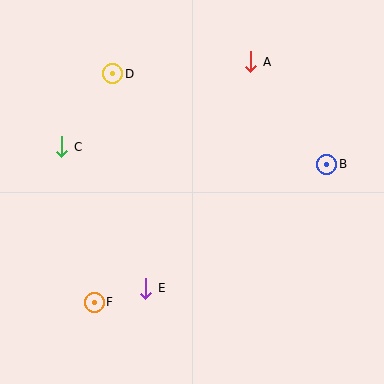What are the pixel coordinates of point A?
Point A is at (251, 62).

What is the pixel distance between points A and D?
The distance between A and D is 138 pixels.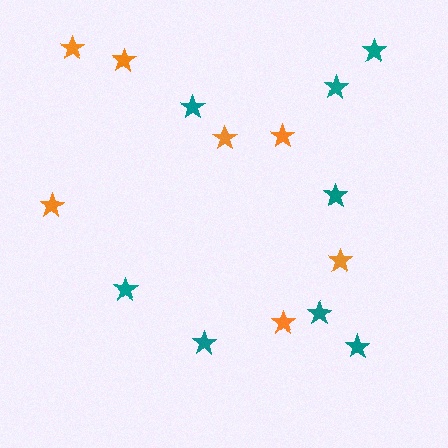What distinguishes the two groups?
There are 2 groups: one group of teal stars (8) and one group of orange stars (7).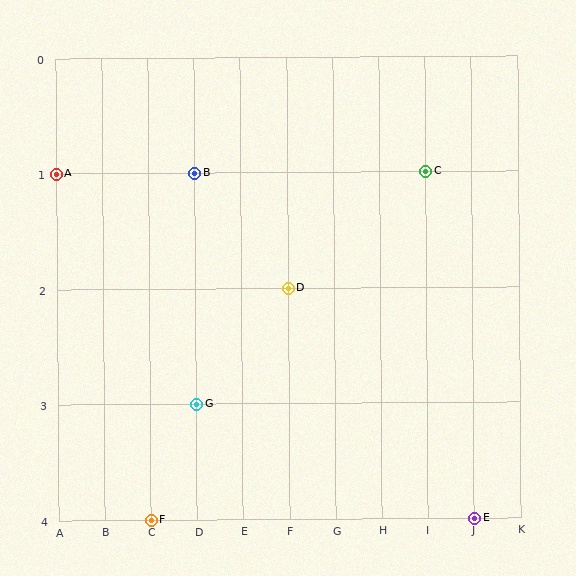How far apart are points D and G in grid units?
Points D and G are 2 columns and 1 row apart (about 2.2 grid units diagonally).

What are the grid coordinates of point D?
Point D is at grid coordinates (F, 2).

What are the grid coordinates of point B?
Point B is at grid coordinates (D, 1).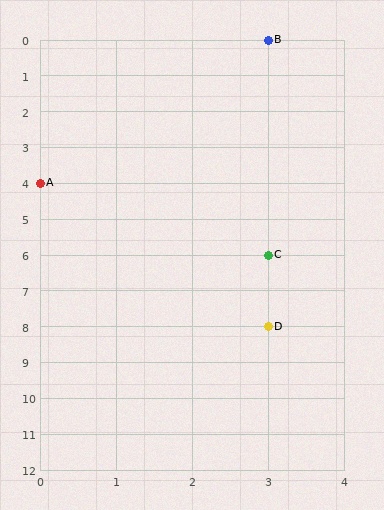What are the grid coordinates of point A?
Point A is at grid coordinates (0, 4).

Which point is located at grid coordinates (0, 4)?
Point A is at (0, 4).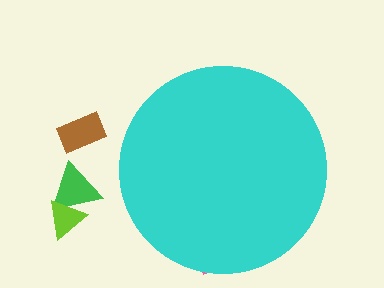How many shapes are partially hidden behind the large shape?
1 shape is partially hidden.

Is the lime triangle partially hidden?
No, the lime triangle is fully visible.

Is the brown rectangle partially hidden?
No, the brown rectangle is fully visible.